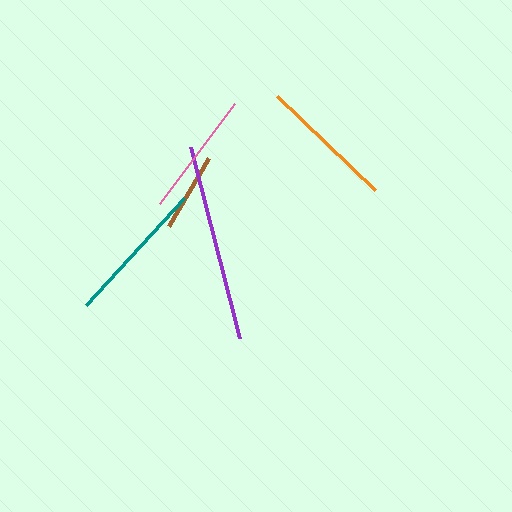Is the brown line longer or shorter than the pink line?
The pink line is longer than the brown line.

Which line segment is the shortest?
The brown line is the shortest at approximately 79 pixels.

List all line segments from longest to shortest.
From longest to shortest: purple, teal, orange, pink, brown.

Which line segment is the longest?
The purple line is the longest at approximately 197 pixels.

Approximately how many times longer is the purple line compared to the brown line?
The purple line is approximately 2.5 times the length of the brown line.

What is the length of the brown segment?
The brown segment is approximately 79 pixels long.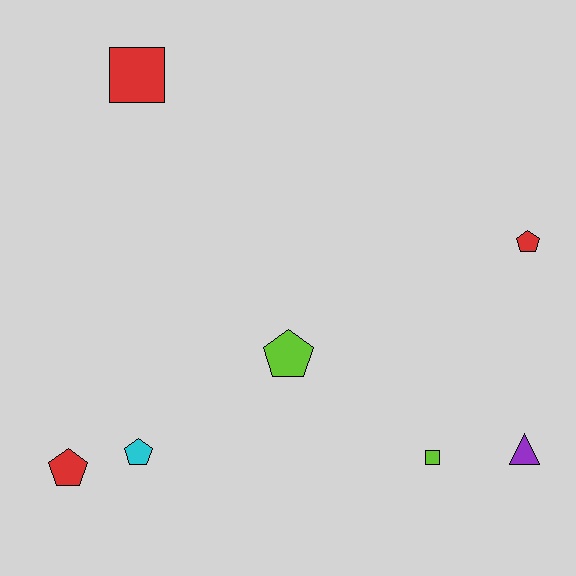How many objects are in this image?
There are 7 objects.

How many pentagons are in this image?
There are 4 pentagons.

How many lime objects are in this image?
There are 2 lime objects.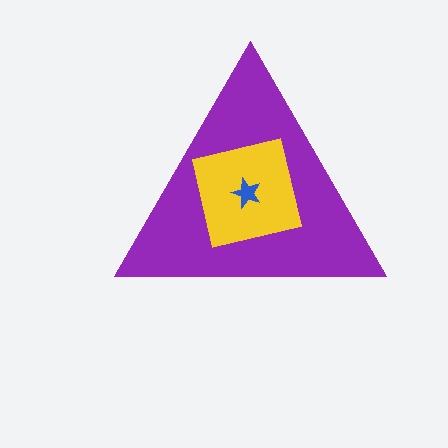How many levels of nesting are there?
3.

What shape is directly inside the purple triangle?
The yellow square.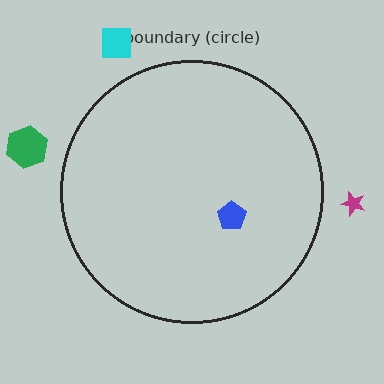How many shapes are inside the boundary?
1 inside, 3 outside.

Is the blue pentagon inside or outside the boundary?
Inside.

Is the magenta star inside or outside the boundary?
Outside.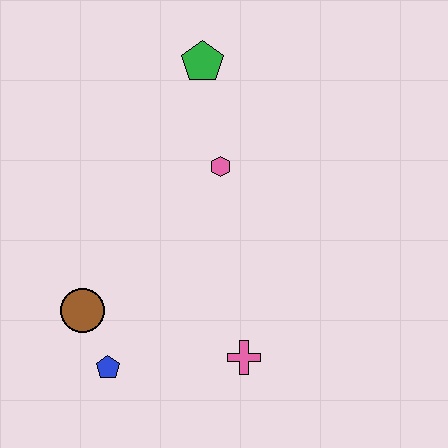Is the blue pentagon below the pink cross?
Yes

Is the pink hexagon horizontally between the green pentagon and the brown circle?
No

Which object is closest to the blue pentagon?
The brown circle is closest to the blue pentagon.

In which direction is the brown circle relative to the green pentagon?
The brown circle is below the green pentagon.